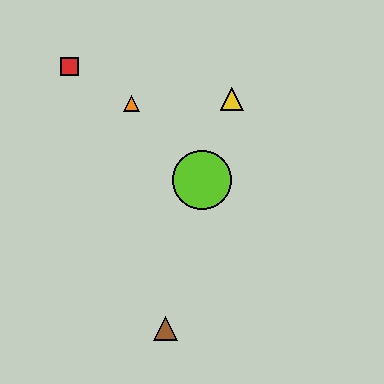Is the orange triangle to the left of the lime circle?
Yes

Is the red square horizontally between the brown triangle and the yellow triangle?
No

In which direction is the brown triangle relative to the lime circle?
The brown triangle is below the lime circle.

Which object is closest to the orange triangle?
The red square is closest to the orange triangle.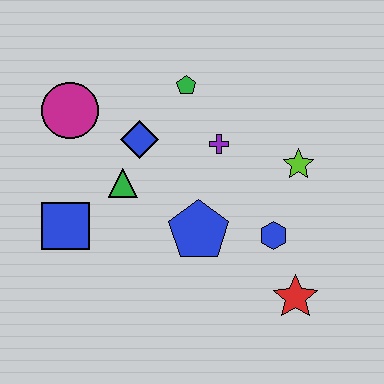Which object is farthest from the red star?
The magenta circle is farthest from the red star.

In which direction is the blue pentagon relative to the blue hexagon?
The blue pentagon is to the left of the blue hexagon.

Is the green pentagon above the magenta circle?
Yes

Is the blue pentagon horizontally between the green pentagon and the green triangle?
No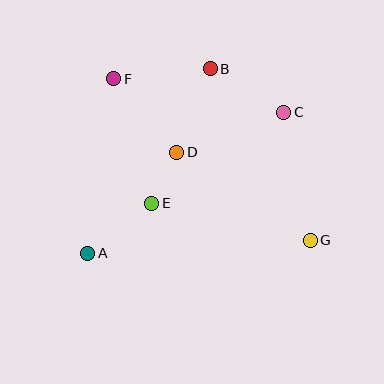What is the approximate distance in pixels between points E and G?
The distance between E and G is approximately 163 pixels.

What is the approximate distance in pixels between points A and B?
The distance between A and B is approximately 222 pixels.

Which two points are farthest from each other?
Points F and G are farthest from each other.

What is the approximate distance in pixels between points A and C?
The distance between A and C is approximately 241 pixels.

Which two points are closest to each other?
Points D and E are closest to each other.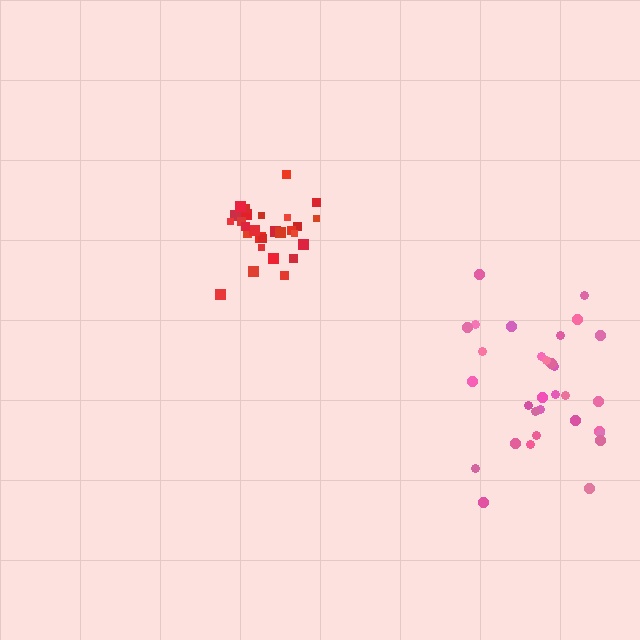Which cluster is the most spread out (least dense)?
Pink.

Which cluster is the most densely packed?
Red.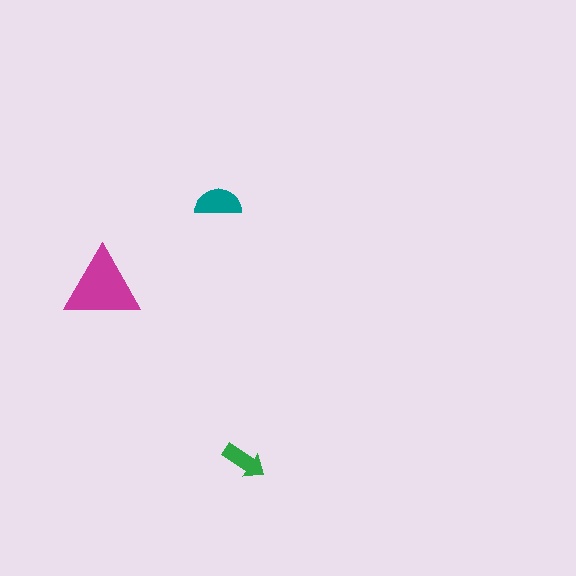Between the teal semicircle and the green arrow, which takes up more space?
The teal semicircle.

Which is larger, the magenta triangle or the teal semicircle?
The magenta triangle.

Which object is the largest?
The magenta triangle.